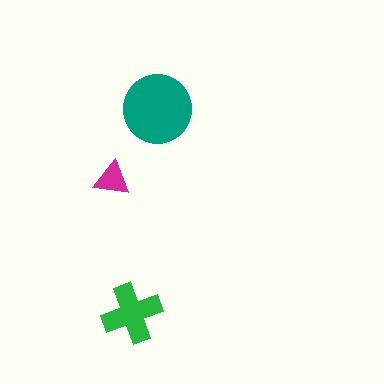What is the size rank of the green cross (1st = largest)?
2nd.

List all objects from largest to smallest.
The teal circle, the green cross, the magenta triangle.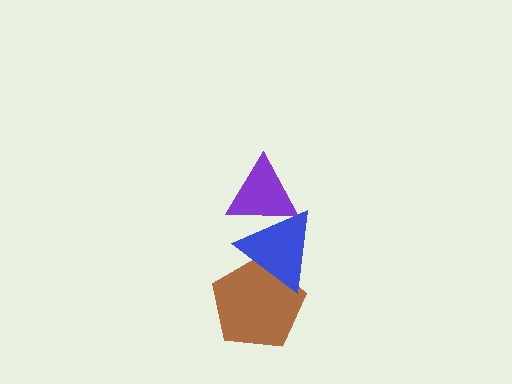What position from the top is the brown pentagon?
The brown pentagon is 3rd from the top.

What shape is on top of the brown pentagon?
The blue triangle is on top of the brown pentagon.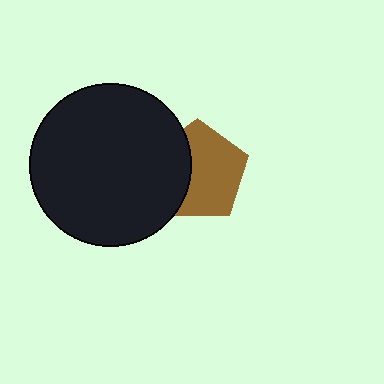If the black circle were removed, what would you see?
You would see the complete brown pentagon.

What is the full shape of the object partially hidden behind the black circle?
The partially hidden object is a brown pentagon.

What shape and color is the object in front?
The object in front is a black circle.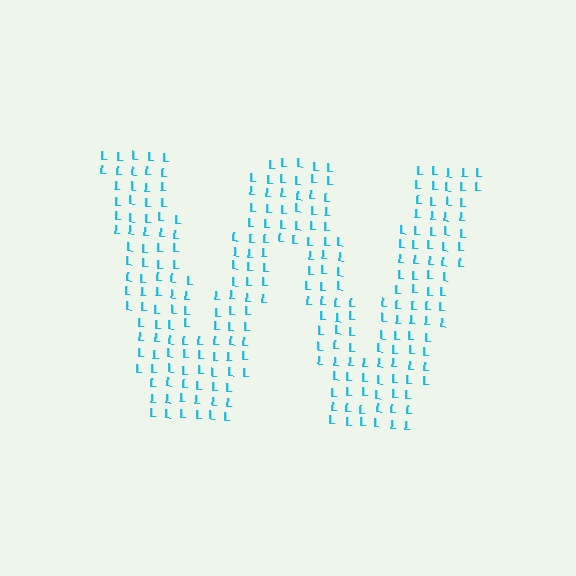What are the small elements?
The small elements are letter L's.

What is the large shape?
The large shape is the letter W.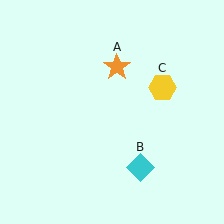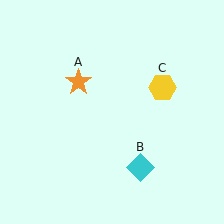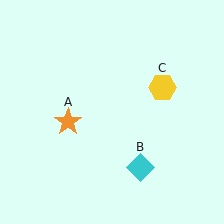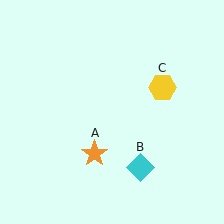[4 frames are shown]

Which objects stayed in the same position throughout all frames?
Cyan diamond (object B) and yellow hexagon (object C) remained stationary.